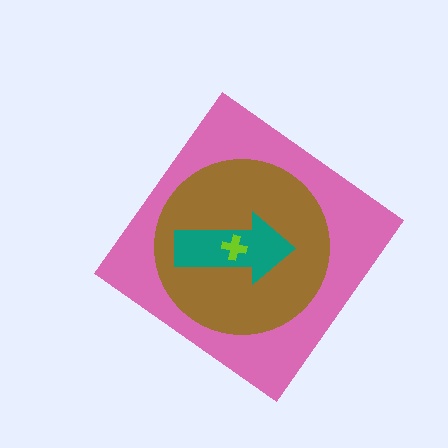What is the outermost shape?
The pink diamond.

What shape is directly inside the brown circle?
The teal arrow.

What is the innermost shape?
The lime cross.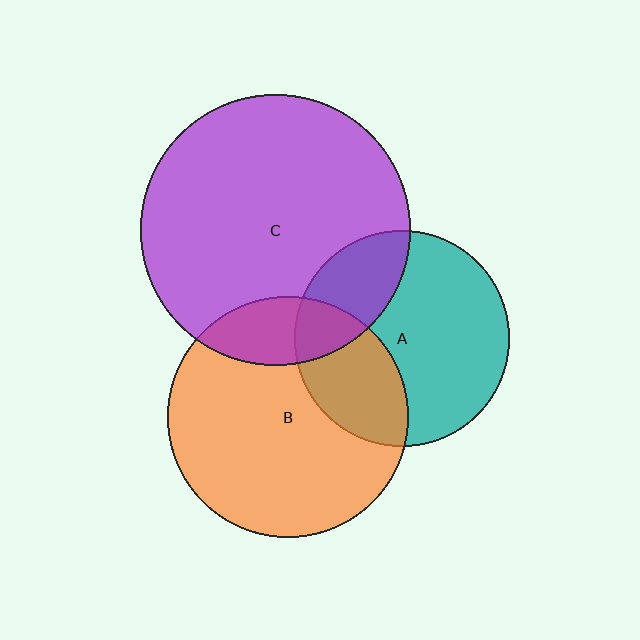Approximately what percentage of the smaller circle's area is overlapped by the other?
Approximately 30%.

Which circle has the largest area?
Circle C (purple).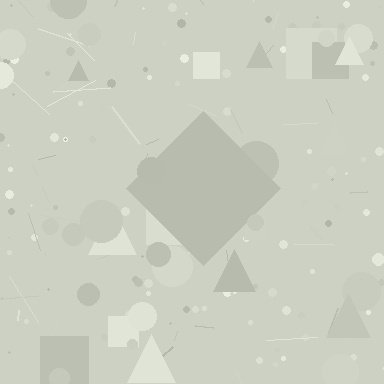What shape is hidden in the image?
A diamond is hidden in the image.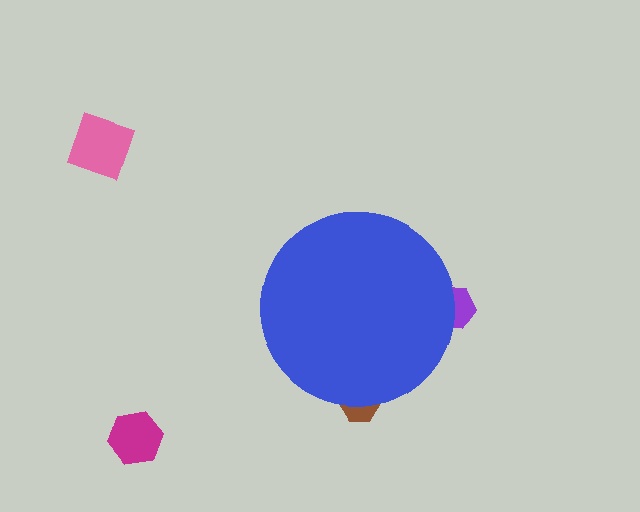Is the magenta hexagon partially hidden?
No, the magenta hexagon is fully visible.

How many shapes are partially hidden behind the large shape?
2 shapes are partially hidden.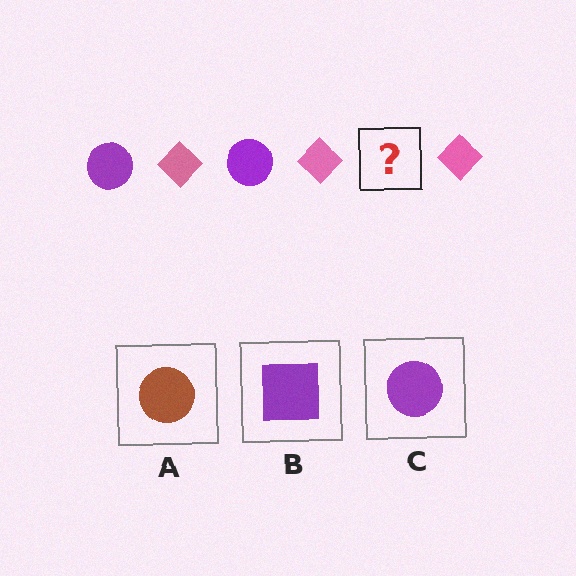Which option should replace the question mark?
Option C.